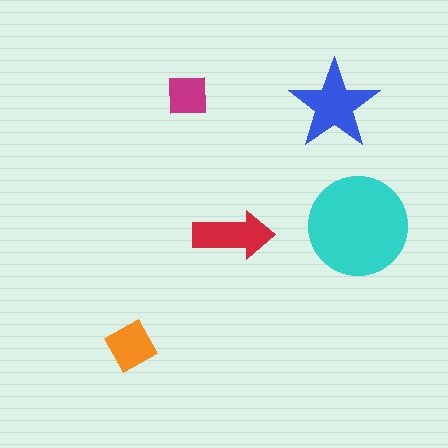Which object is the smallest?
The magenta square.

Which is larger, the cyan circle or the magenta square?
The cyan circle.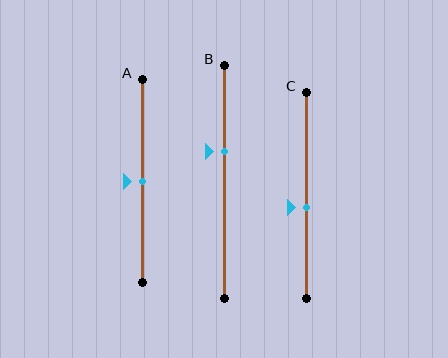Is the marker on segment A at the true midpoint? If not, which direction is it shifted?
Yes, the marker on segment A is at the true midpoint.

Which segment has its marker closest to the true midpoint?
Segment A has its marker closest to the true midpoint.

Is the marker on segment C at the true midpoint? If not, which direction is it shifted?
No, the marker on segment C is shifted downward by about 6% of the segment length.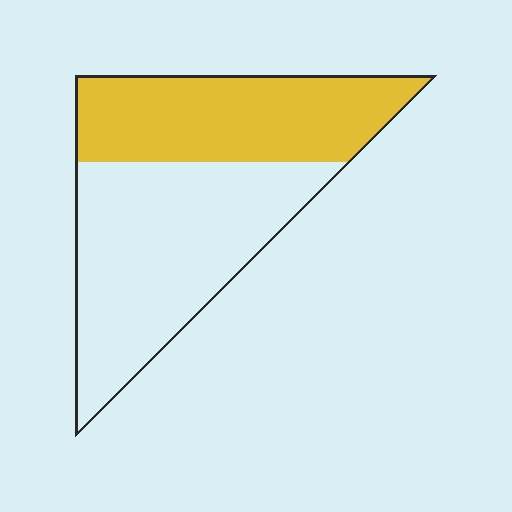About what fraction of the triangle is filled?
About two fifths (2/5).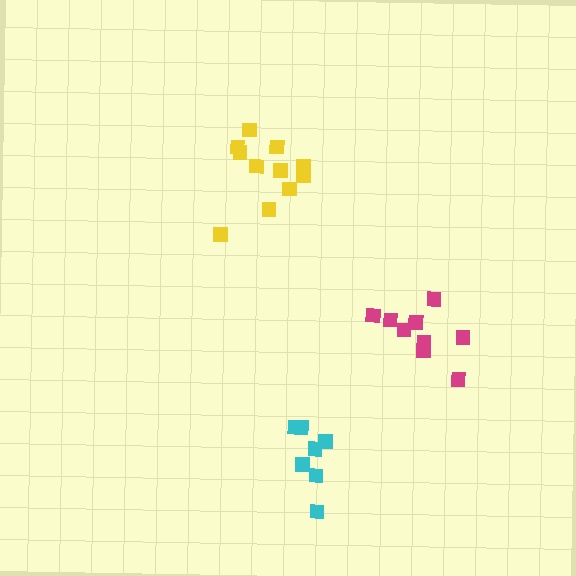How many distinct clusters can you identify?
There are 3 distinct clusters.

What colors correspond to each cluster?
The clusters are colored: yellow, cyan, magenta.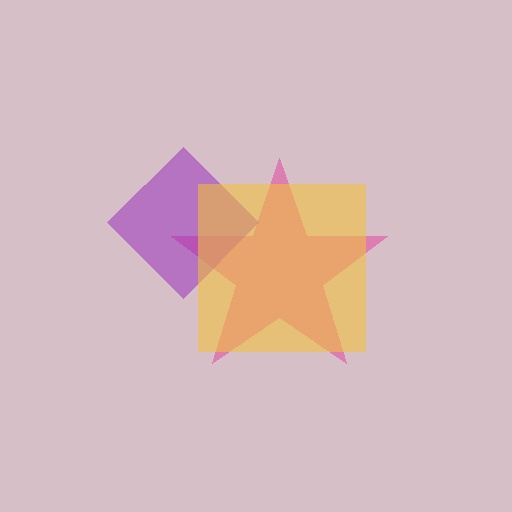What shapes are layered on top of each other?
The layered shapes are: a pink star, a purple diamond, a yellow square.